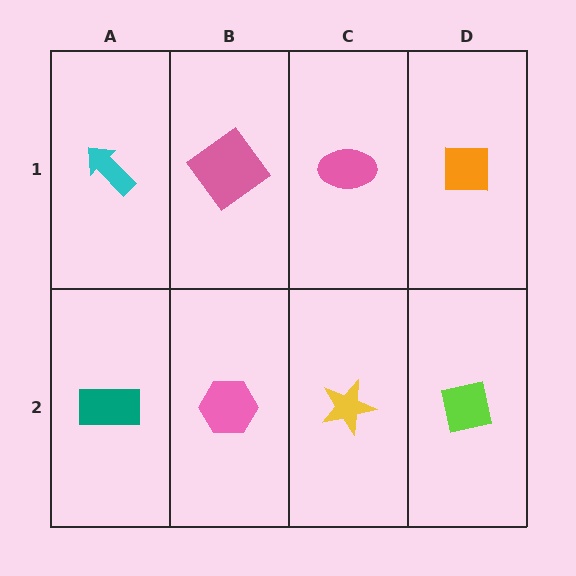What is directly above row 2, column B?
A pink diamond.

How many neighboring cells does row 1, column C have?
3.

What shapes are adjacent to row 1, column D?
A lime square (row 2, column D), a pink ellipse (row 1, column C).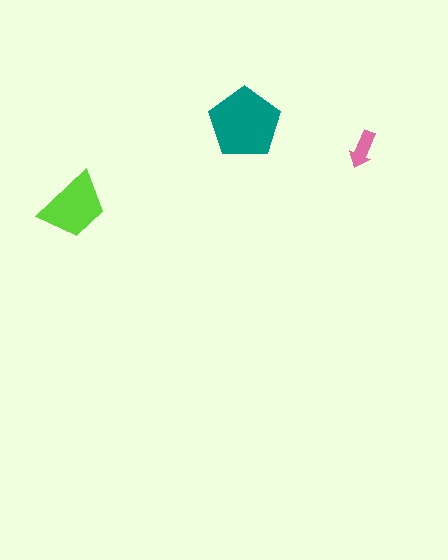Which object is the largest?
The teal pentagon.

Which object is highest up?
The teal pentagon is topmost.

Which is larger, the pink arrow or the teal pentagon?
The teal pentagon.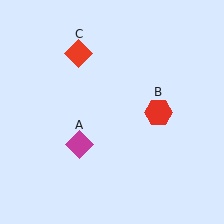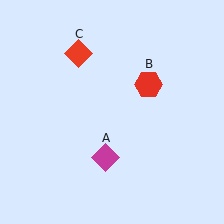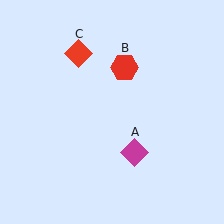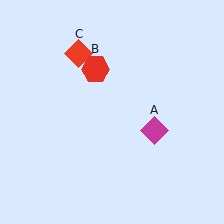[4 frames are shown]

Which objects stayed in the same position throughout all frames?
Red diamond (object C) remained stationary.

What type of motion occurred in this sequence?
The magenta diamond (object A), red hexagon (object B) rotated counterclockwise around the center of the scene.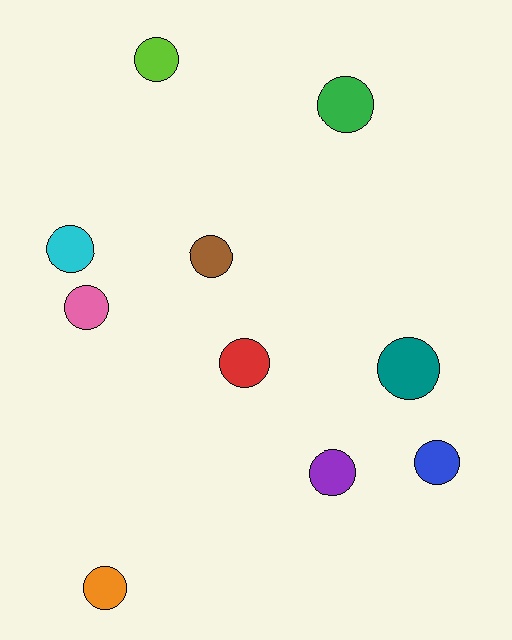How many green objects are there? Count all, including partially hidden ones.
There is 1 green object.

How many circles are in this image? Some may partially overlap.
There are 10 circles.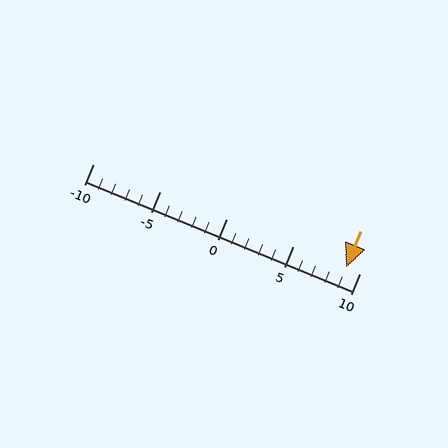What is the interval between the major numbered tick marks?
The major tick marks are spaced 5 units apart.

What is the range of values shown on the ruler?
The ruler shows values from -10 to 10.